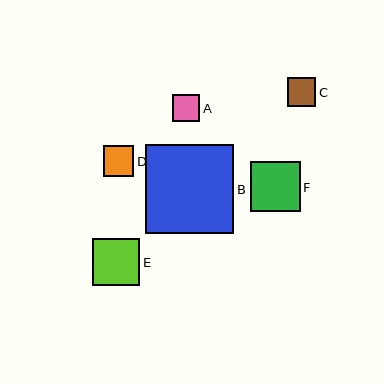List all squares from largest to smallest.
From largest to smallest: B, F, E, D, C, A.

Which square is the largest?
Square B is the largest with a size of approximately 89 pixels.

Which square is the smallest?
Square A is the smallest with a size of approximately 27 pixels.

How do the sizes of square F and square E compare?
Square F and square E are approximately the same size.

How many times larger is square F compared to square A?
Square F is approximately 1.8 times the size of square A.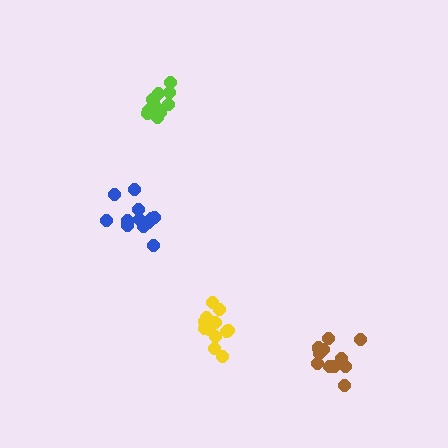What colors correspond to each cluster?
The clusters are colored: blue, brown, lime, yellow.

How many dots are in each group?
Group 1: 12 dots, Group 2: 12 dots, Group 3: 12 dots, Group 4: 12 dots (48 total).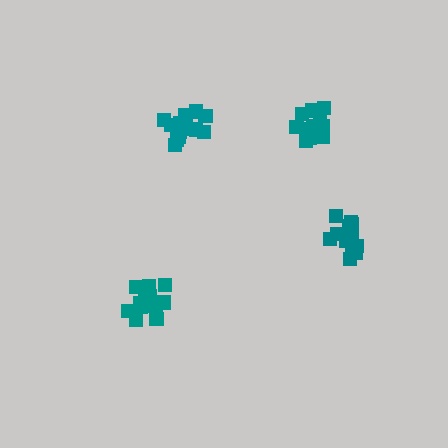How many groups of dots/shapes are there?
There are 4 groups.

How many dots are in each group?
Group 1: 19 dots, Group 2: 15 dots, Group 3: 18 dots, Group 4: 13 dots (65 total).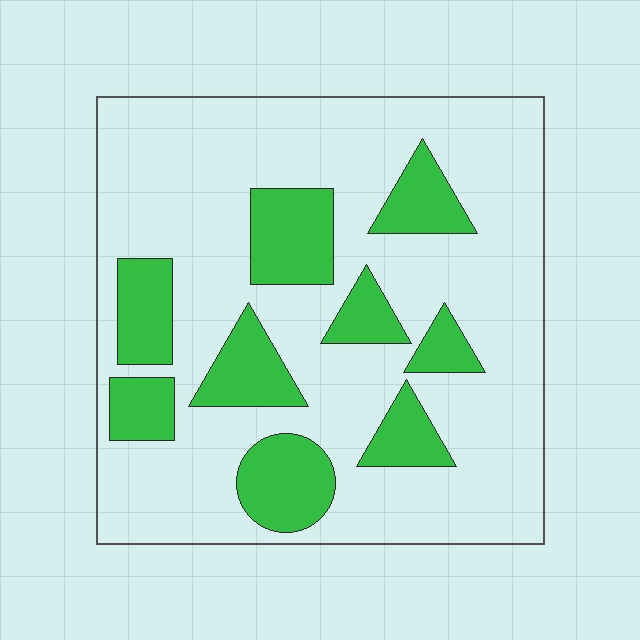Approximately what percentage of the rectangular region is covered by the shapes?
Approximately 25%.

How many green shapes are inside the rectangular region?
9.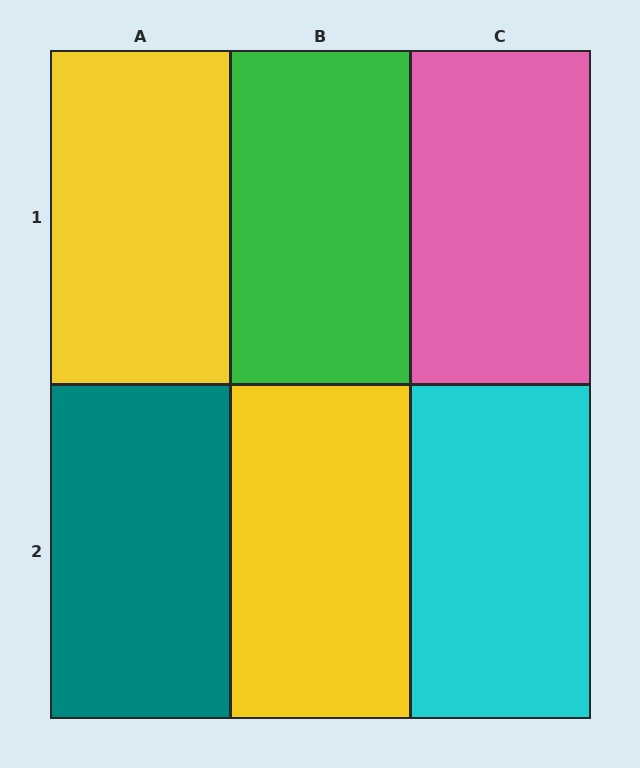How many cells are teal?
1 cell is teal.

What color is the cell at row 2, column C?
Cyan.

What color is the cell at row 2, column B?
Yellow.